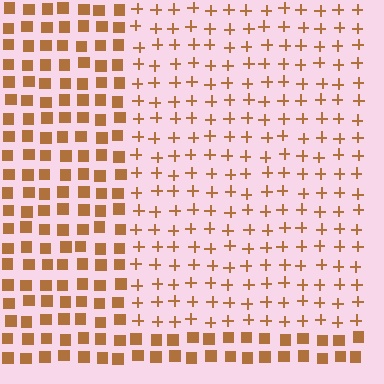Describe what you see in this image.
The image is filled with small brown elements arranged in a uniform grid. A rectangle-shaped region contains plus signs, while the surrounding area contains squares. The boundary is defined purely by the change in element shape.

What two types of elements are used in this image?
The image uses plus signs inside the rectangle region and squares outside it.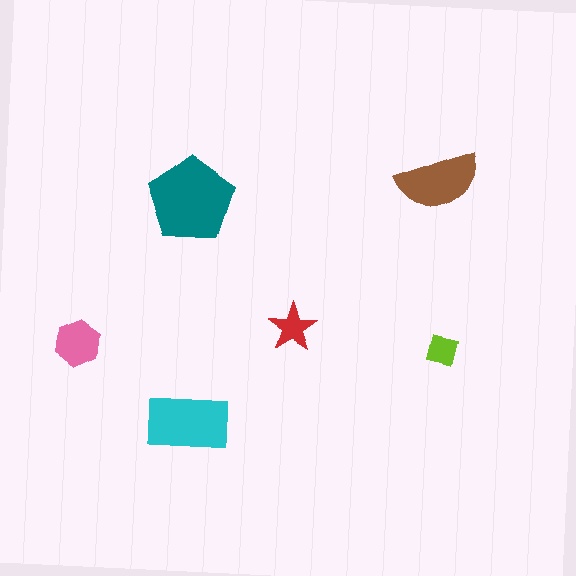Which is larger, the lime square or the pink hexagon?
The pink hexagon.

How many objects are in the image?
There are 6 objects in the image.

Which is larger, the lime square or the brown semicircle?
The brown semicircle.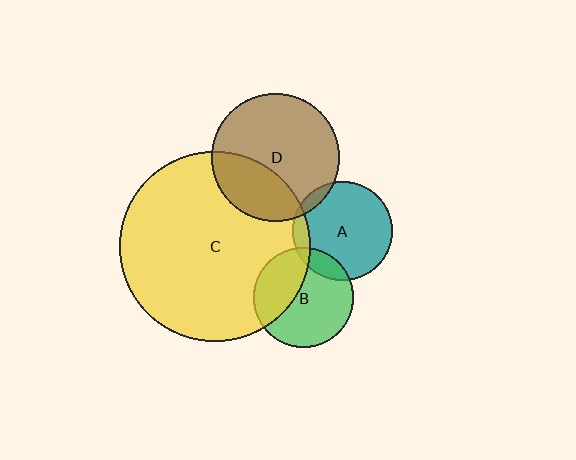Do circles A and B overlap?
Yes.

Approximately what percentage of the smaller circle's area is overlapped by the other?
Approximately 10%.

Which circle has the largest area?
Circle C (yellow).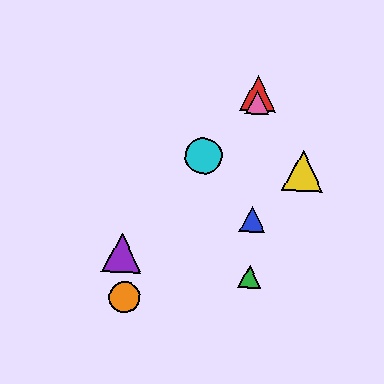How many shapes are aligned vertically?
4 shapes (the red triangle, the blue triangle, the green triangle, the pink triangle) are aligned vertically.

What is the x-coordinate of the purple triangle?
The purple triangle is at x≈122.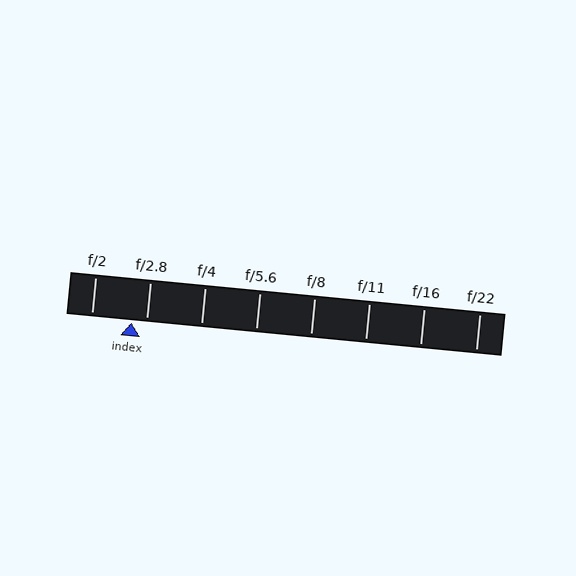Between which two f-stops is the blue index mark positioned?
The index mark is between f/2 and f/2.8.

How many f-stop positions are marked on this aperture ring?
There are 8 f-stop positions marked.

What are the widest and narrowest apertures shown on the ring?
The widest aperture shown is f/2 and the narrowest is f/22.